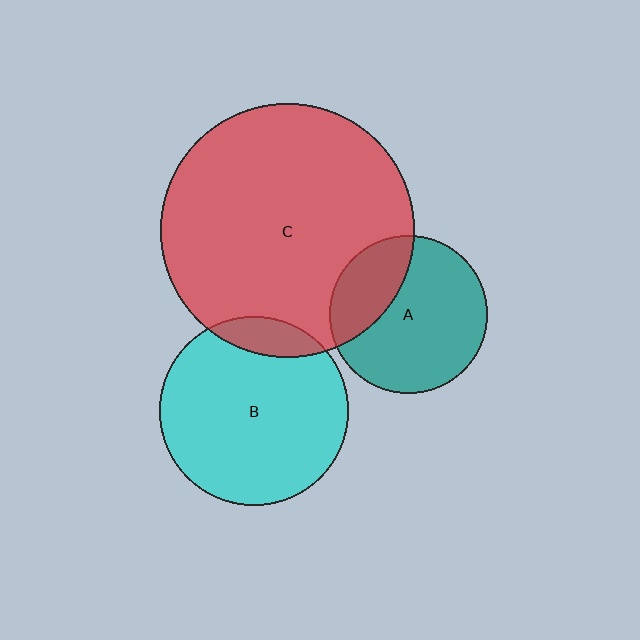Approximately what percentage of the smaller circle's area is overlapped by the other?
Approximately 10%.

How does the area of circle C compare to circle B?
Approximately 1.8 times.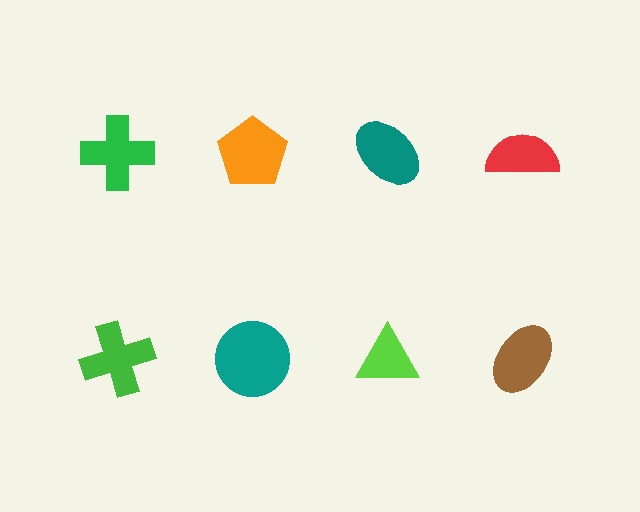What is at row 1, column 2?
An orange pentagon.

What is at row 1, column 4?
A red semicircle.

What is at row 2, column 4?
A brown ellipse.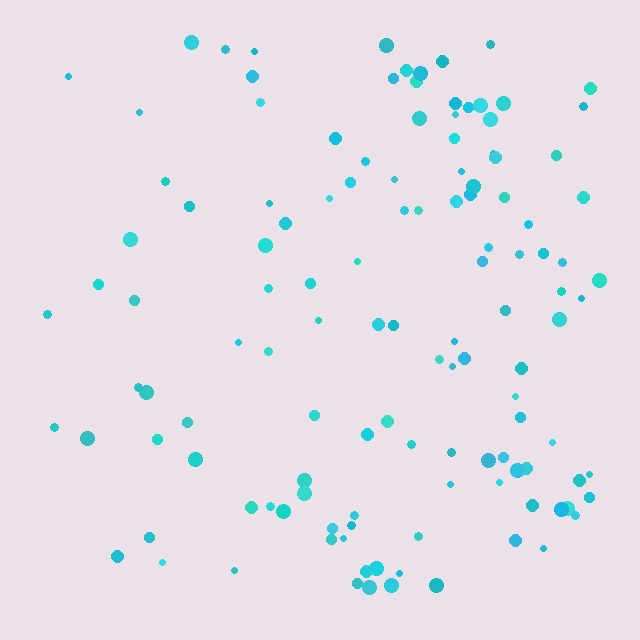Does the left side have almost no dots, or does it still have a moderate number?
Still a moderate number, just noticeably fewer than the right.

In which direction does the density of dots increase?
From left to right, with the right side densest.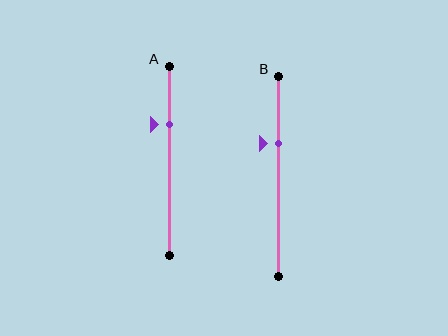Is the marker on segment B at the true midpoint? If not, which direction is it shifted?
No, the marker on segment B is shifted upward by about 16% of the segment length.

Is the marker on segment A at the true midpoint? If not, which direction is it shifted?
No, the marker on segment A is shifted upward by about 20% of the segment length.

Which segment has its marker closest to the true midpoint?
Segment B has its marker closest to the true midpoint.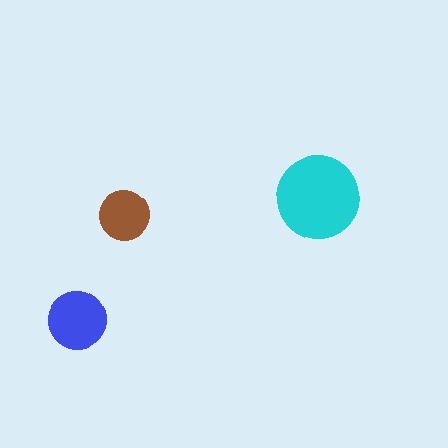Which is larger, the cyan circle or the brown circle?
The cyan one.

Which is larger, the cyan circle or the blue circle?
The cyan one.